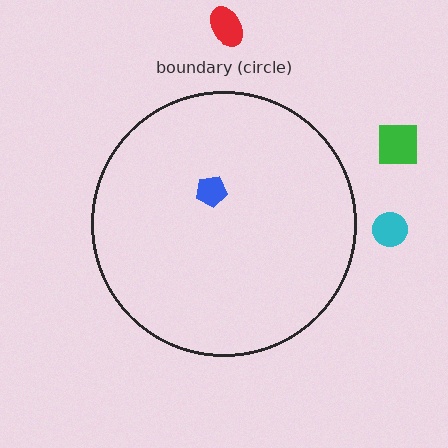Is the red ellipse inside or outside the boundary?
Outside.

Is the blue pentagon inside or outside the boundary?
Inside.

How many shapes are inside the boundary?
1 inside, 3 outside.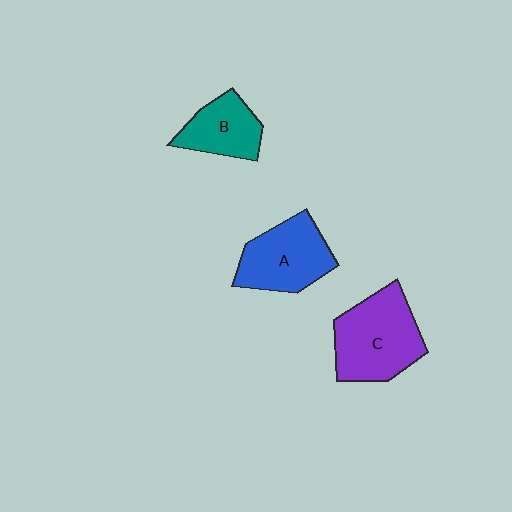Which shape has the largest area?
Shape C (purple).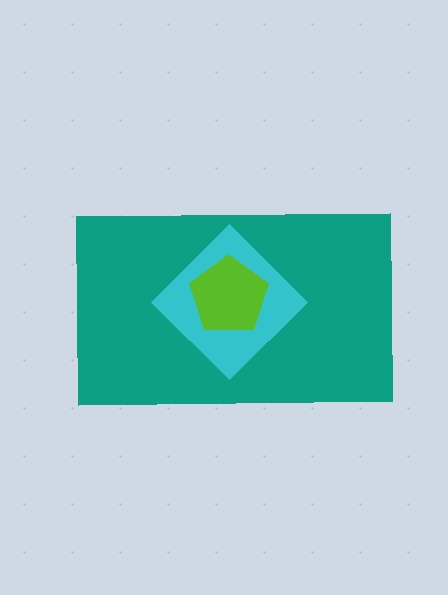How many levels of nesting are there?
3.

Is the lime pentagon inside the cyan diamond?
Yes.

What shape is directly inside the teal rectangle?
The cyan diamond.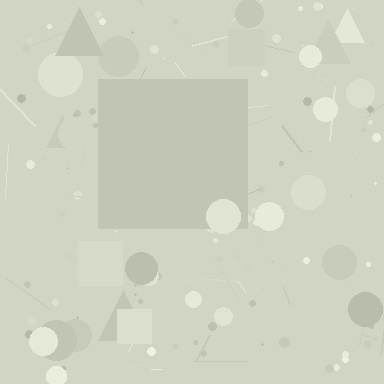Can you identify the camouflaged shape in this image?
The camouflaged shape is a square.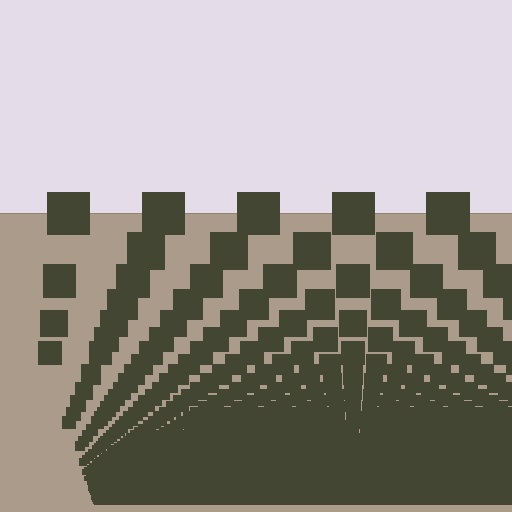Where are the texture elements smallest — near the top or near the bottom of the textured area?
Near the bottom.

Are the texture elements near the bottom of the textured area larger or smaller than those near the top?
Smaller. The gradient is inverted — elements near the bottom are smaller and denser.